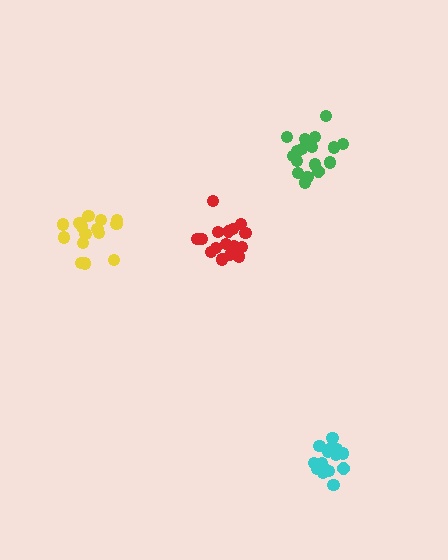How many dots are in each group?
Group 1: 15 dots, Group 2: 18 dots, Group 3: 15 dots, Group 4: 18 dots (66 total).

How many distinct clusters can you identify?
There are 4 distinct clusters.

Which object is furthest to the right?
The cyan cluster is rightmost.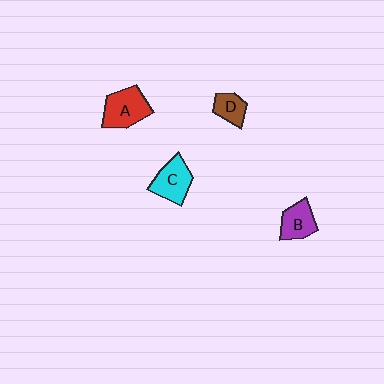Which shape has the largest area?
Shape A (red).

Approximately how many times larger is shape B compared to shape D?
Approximately 1.3 times.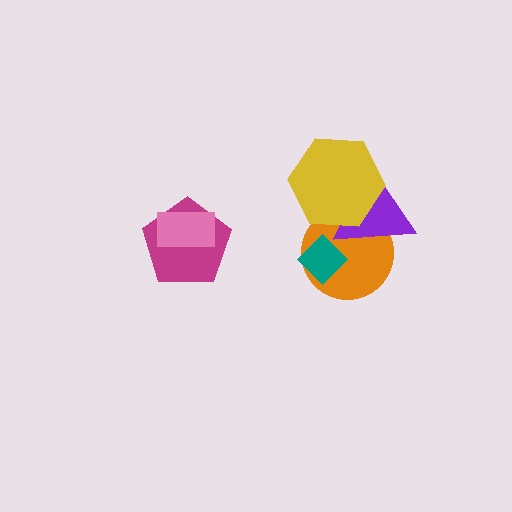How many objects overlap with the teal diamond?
1 object overlaps with the teal diamond.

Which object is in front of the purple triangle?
The yellow hexagon is in front of the purple triangle.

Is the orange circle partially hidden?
Yes, it is partially covered by another shape.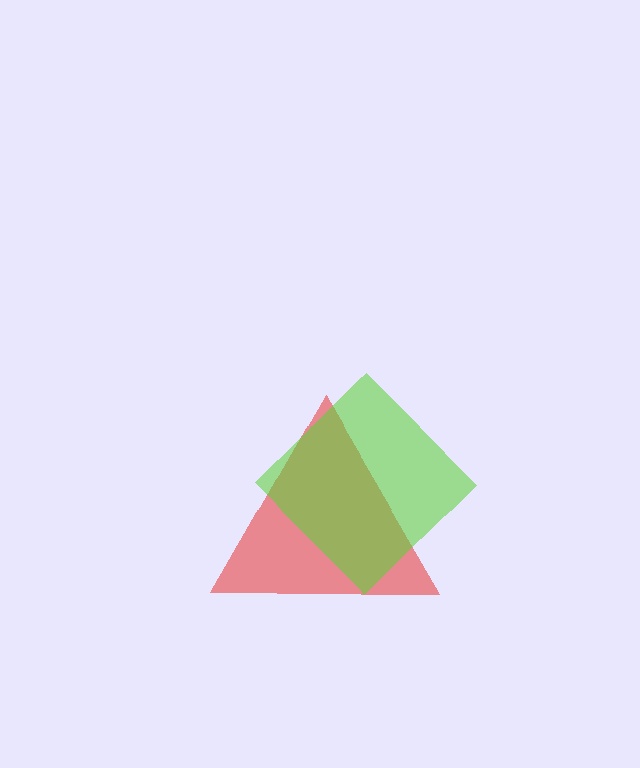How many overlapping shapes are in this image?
There are 2 overlapping shapes in the image.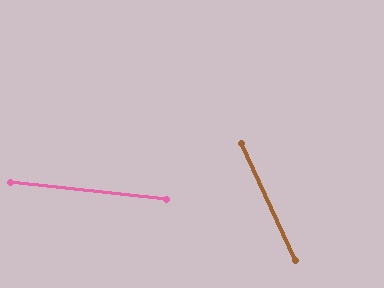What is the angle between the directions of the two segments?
Approximately 59 degrees.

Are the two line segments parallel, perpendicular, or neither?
Neither parallel nor perpendicular — they differ by about 59°.